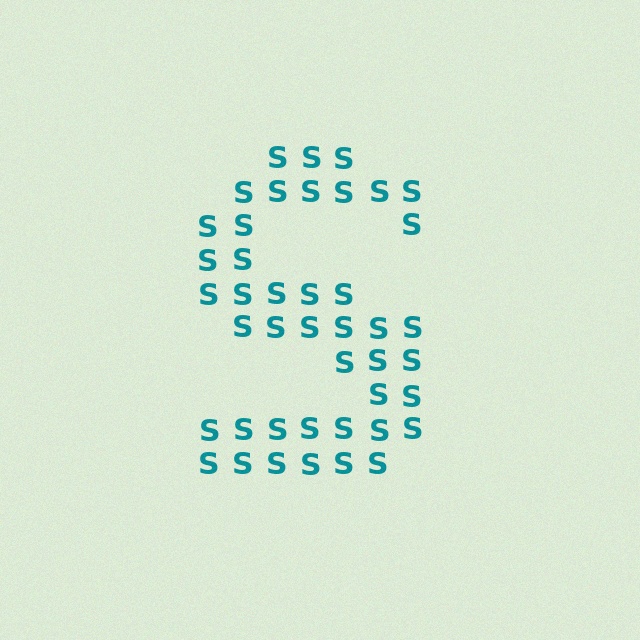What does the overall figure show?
The overall figure shows the letter S.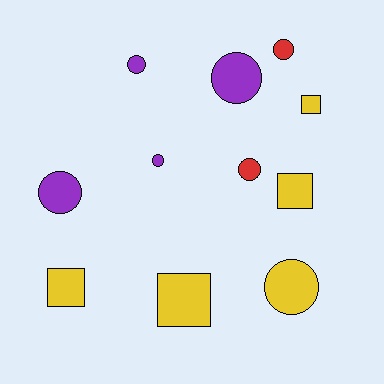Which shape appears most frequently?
Circle, with 7 objects.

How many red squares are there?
There are no red squares.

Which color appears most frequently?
Yellow, with 5 objects.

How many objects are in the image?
There are 11 objects.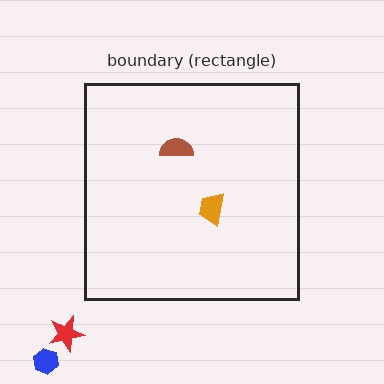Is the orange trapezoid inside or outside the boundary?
Inside.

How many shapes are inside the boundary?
2 inside, 2 outside.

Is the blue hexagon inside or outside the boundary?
Outside.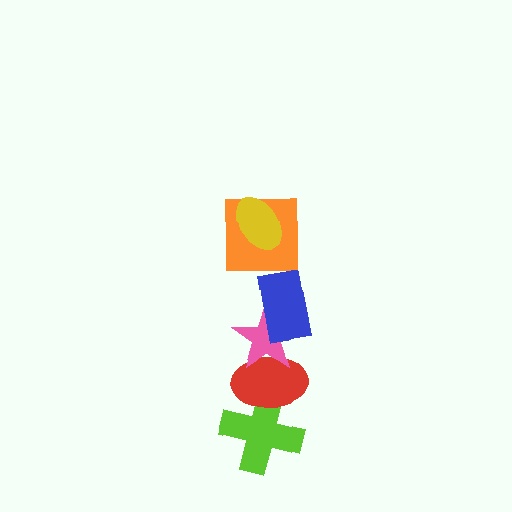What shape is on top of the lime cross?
The red ellipse is on top of the lime cross.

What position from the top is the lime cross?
The lime cross is 6th from the top.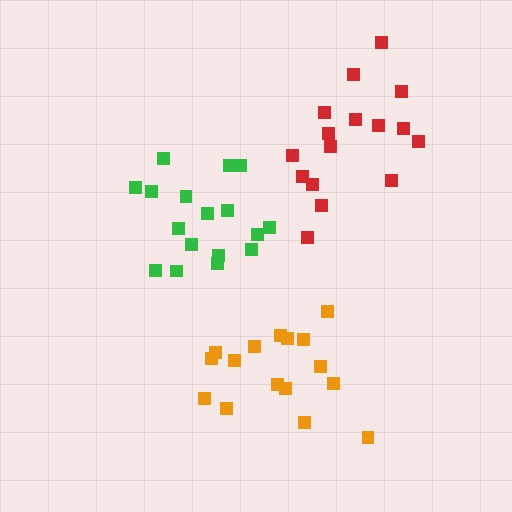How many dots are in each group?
Group 1: 17 dots, Group 2: 16 dots, Group 3: 16 dots (49 total).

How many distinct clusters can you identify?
There are 3 distinct clusters.